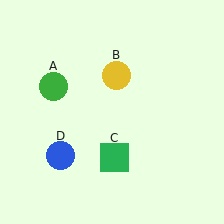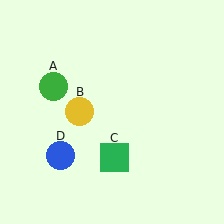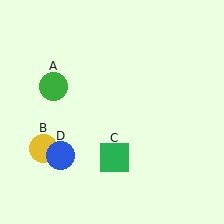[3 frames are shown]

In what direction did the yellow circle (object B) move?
The yellow circle (object B) moved down and to the left.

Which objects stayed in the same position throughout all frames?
Green circle (object A) and green square (object C) and blue circle (object D) remained stationary.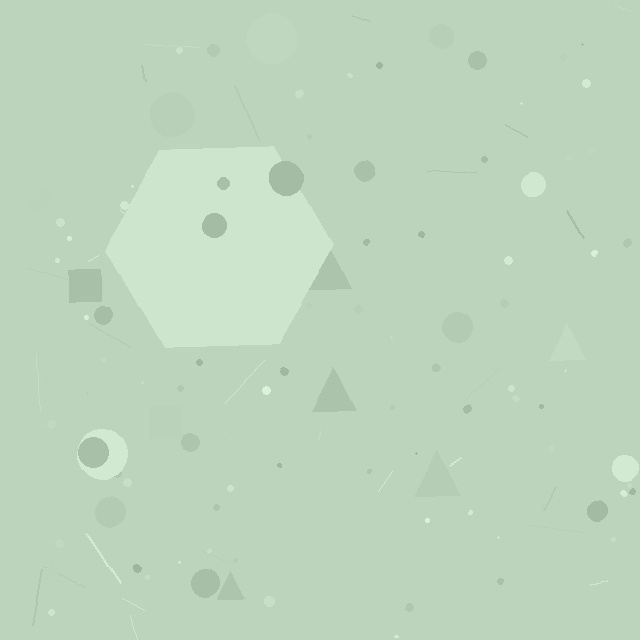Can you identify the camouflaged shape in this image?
The camouflaged shape is a hexagon.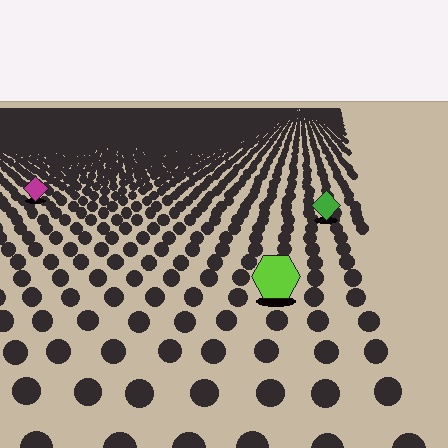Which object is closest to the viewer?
The lime hexagon is closest. The texture marks near it are larger and more spread out.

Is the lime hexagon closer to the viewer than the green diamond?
Yes. The lime hexagon is closer — you can tell from the texture gradient: the ground texture is coarser near it.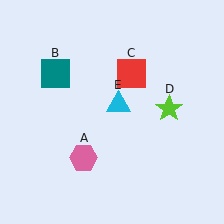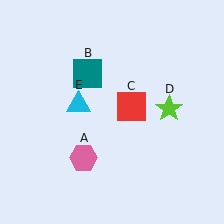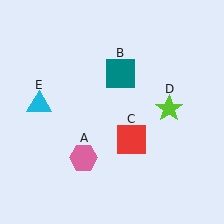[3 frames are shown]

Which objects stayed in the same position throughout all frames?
Pink hexagon (object A) and lime star (object D) remained stationary.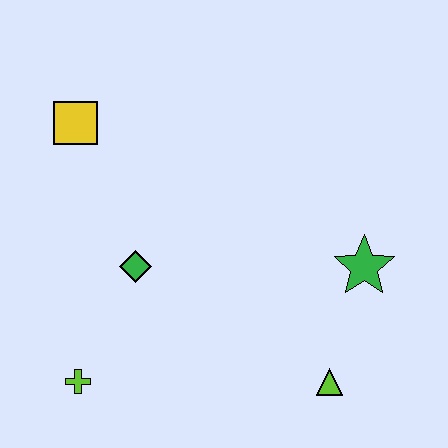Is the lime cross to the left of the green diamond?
Yes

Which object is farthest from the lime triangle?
The yellow square is farthest from the lime triangle.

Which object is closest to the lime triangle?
The green star is closest to the lime triangle.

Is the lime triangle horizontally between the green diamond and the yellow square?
No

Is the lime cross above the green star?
No